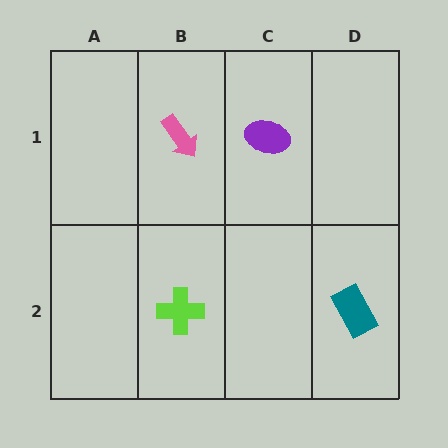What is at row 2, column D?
A teal rectangle.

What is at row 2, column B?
A lime cross.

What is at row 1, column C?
A purple ellipse.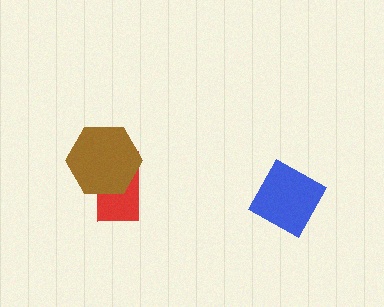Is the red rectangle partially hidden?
Yes, it is partially covered by another shape.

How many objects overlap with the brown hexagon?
1 object overlaps with the brown hexagon.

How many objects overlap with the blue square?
0 objects overlap with the blue square.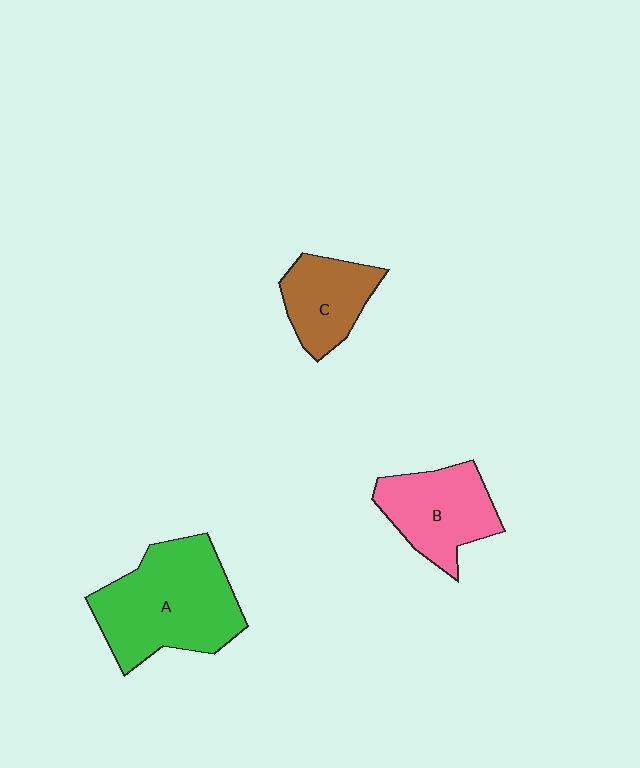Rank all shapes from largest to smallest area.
From largest to smallest: A (green), B (pink), C (brown).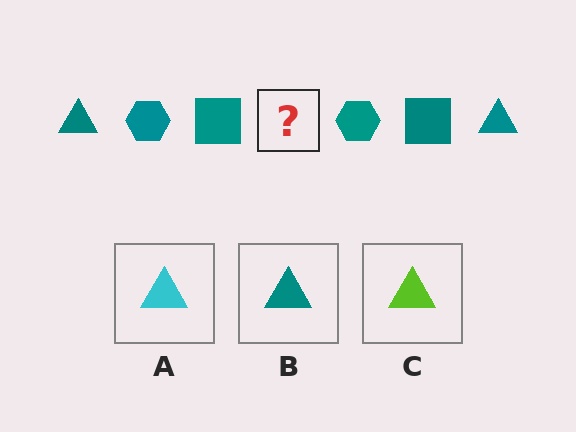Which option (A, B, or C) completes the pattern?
B.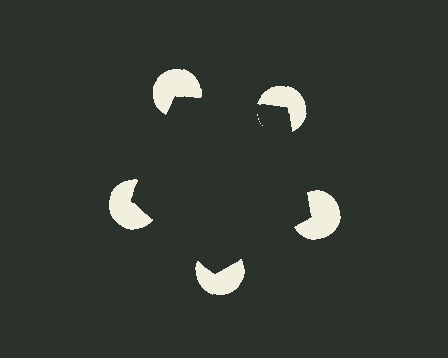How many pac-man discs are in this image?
There are 5 — one at each vertex of the illusory pentagon.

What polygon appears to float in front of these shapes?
An illusory pentagon — its edges are inferred from the aligned wedge cuts in the pac-man discs, not physically drawn.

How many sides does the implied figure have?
5 sides.